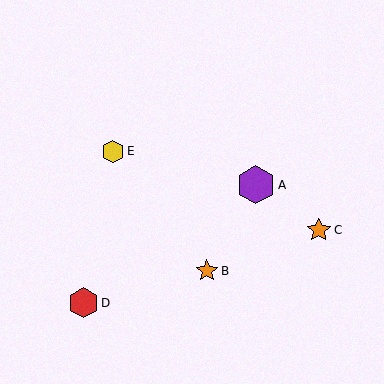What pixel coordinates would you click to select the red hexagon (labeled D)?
Click at (83, 303) to select the red hexagon D.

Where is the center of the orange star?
The center of the orange star is at (319, 230).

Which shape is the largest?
The purple hexagon (labeled A) is the largest.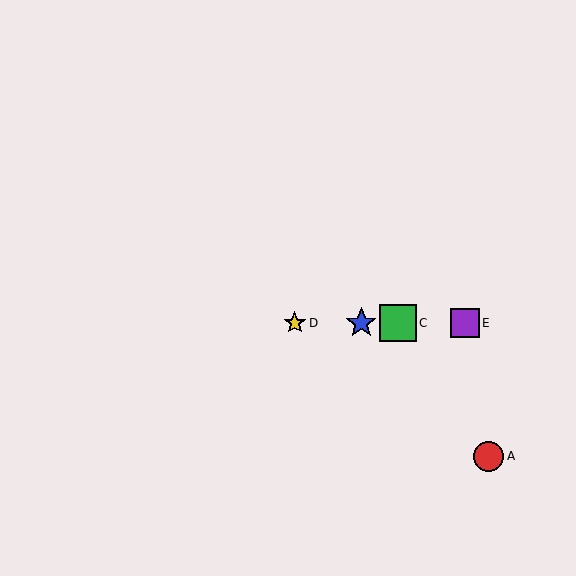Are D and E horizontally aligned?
Yes, both are at y≈323.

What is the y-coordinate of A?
Object A is at y≈456.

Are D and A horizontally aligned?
No, D is at y≈323 and A is at y≈456.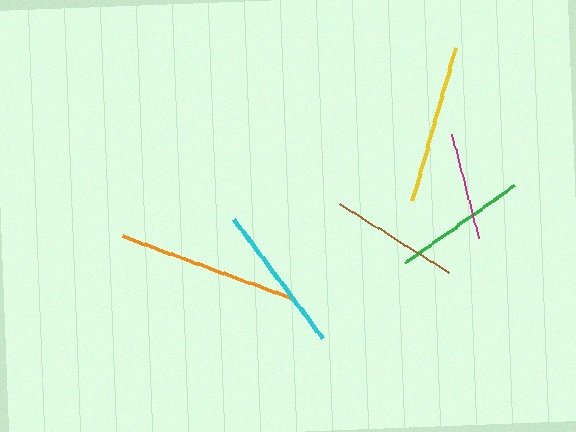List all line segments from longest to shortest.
From longest to shortest: orange, yellow, cyan, green, brown, magenta.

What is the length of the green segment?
The green segment is approximately 133 pixels long.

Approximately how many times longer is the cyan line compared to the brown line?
The cyan line is approximately 1.1 times the length of the brown line.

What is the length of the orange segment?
The orange segment is approximately 183 pixels long.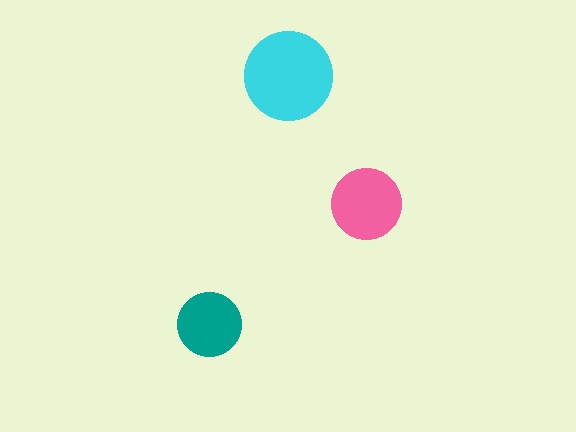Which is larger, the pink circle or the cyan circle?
The cyan one.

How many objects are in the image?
There are 3 objects in the image.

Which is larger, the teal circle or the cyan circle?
The cyan one.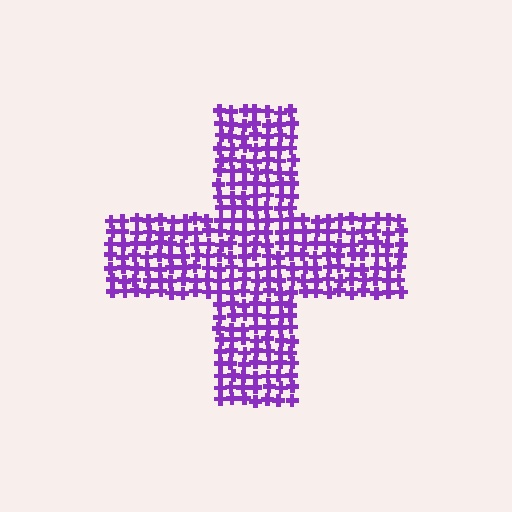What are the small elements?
The small elements are crosses.